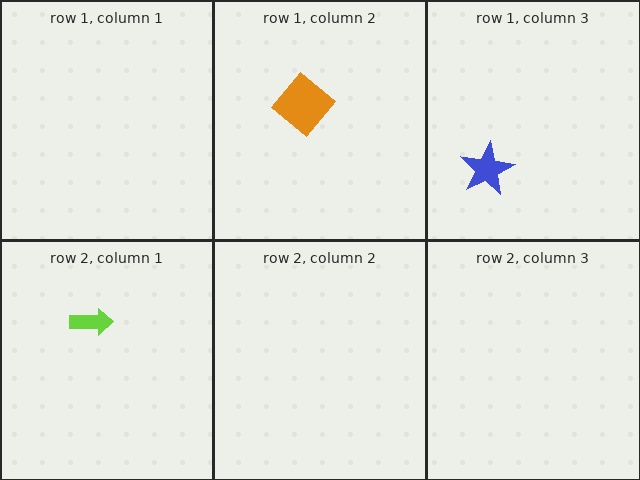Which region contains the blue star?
The row 1, column 3 region.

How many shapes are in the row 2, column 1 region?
1.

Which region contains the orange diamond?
The row 1, column 2 region.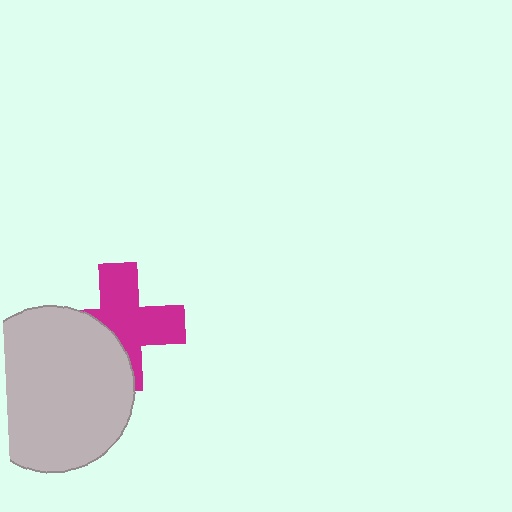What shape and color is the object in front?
The object in front is a light gray circle.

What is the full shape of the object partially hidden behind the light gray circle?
The partially hidden object is a magenta cross.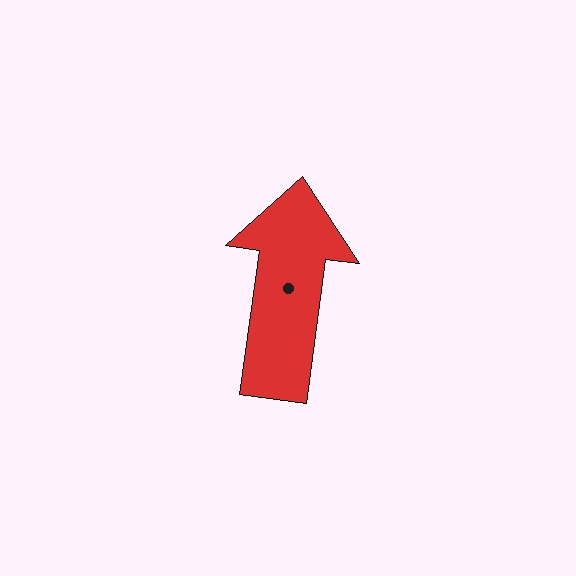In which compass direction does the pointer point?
North.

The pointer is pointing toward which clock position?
Roughly 12 o'clock.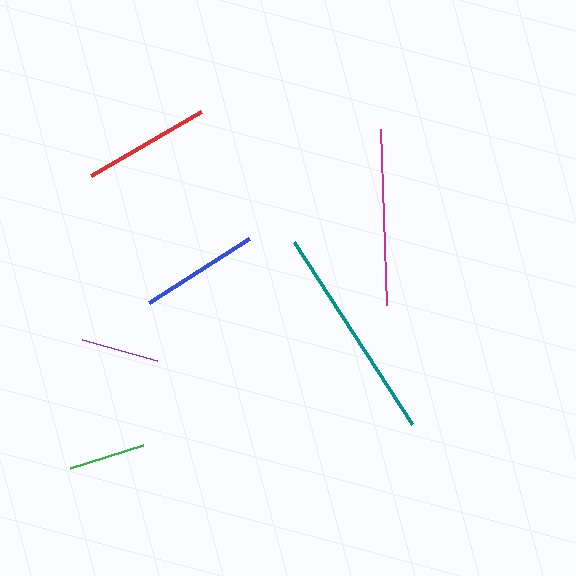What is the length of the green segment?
The green segment is approximately 77 pixels long.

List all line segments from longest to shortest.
From longest to shortest: teal, magenta, red, blue, purple, green.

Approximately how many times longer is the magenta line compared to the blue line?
The magenta line is approximately 1.5 times the length of the blue line.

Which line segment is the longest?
The teal line is the longest at approximately 217 pixels.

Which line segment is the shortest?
The green line is the shortest at approximately 77 pixels.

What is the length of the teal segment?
The teal segment is approximately 217 pixels long.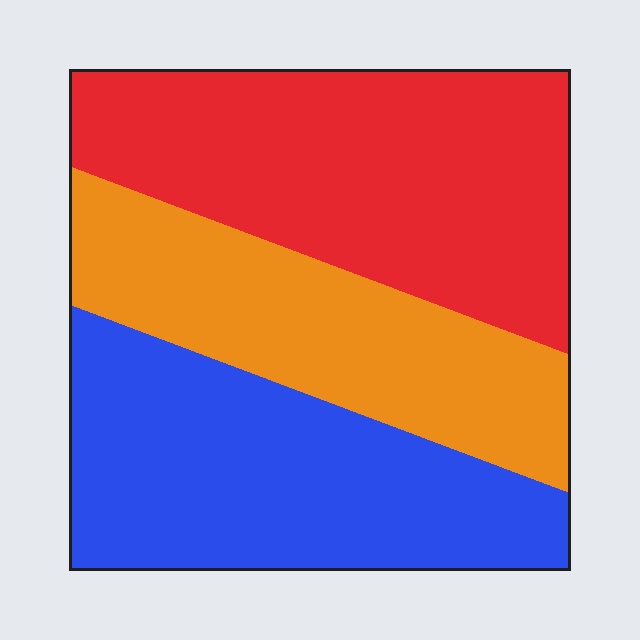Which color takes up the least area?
Orange, at roughly 30%.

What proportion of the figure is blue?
Blue covers about 35% of the figure.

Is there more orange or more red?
Red.